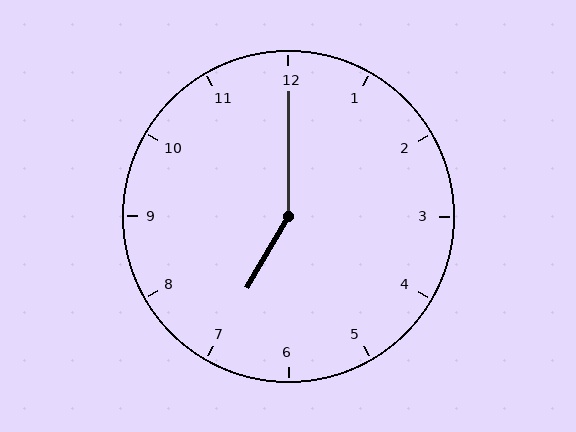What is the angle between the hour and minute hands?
Approximately 150 degrees.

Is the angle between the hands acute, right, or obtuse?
It is obtuse.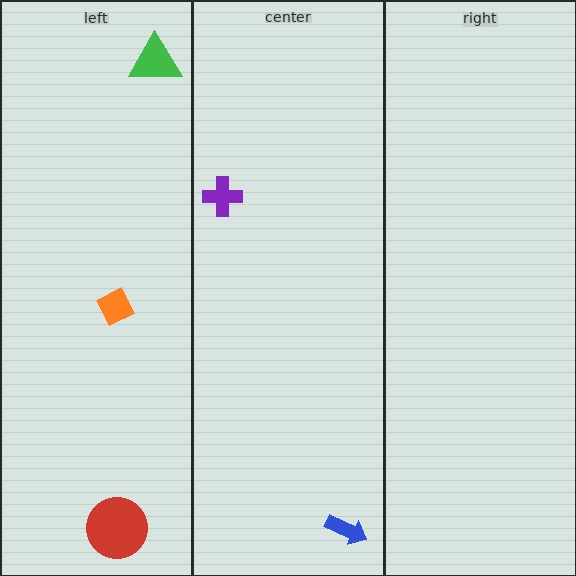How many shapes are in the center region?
2.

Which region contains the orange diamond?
The left region.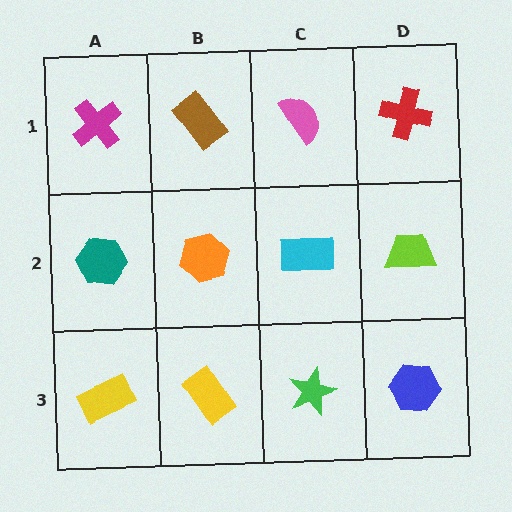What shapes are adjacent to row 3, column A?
A teal hexagon (row 2, column A), a yellow rectangle (row 3, column B).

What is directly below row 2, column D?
A blue hexagon.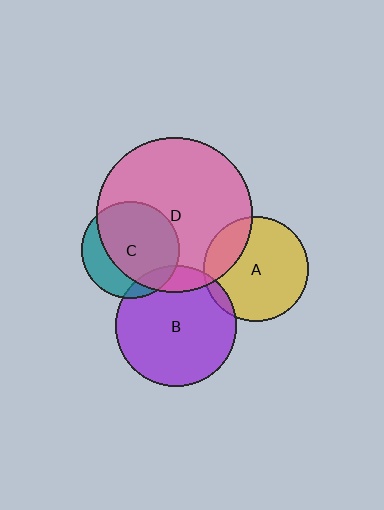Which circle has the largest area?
Circle D (pink).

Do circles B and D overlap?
Yes.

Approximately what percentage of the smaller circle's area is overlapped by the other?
Approximately 15%.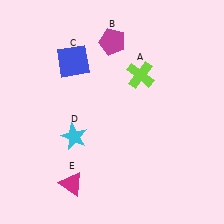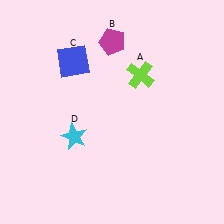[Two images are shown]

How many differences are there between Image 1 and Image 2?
There is 1 difference between the two images.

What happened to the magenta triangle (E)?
The magenta triangle (E) was removed in Image 2. It was in the bottom-left area of Image 1.